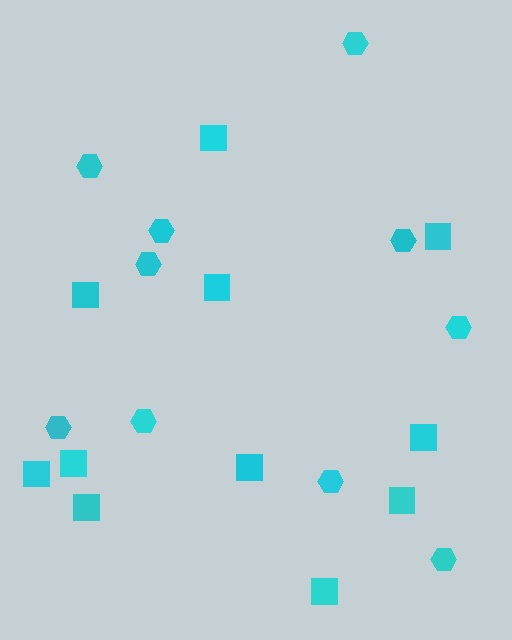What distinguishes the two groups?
There are 2 groups: one group of hexagons (10) and one group of squares (11).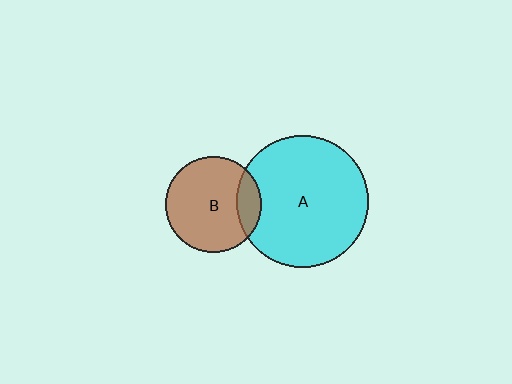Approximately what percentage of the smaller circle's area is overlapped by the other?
Approximately 15%.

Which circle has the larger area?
Circle A (cyan).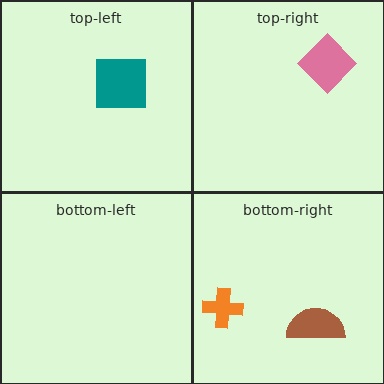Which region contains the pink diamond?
The top-right region.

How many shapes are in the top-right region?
1.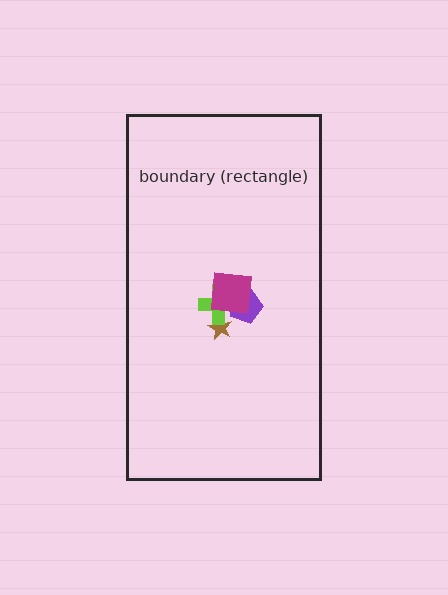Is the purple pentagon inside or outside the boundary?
Inside.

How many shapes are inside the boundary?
4 inside, 0 outside.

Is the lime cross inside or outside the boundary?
Inside.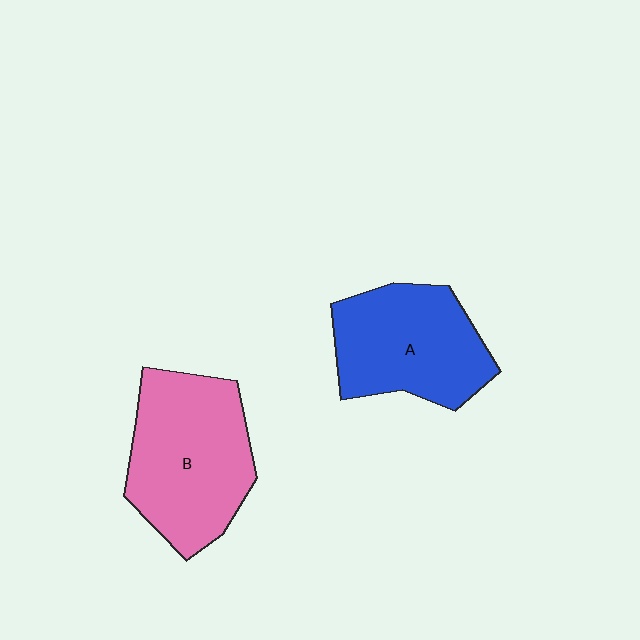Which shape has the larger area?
Shape B (pink).